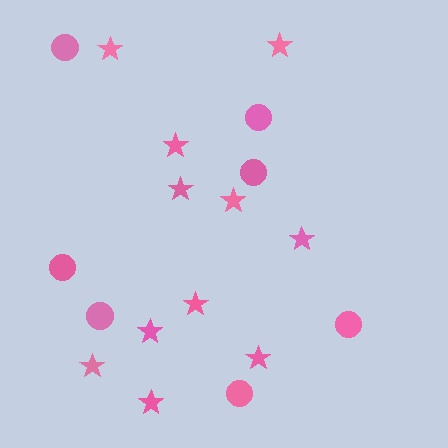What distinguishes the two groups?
There are 2 groups: one group of stars (11) and one group of circles (7).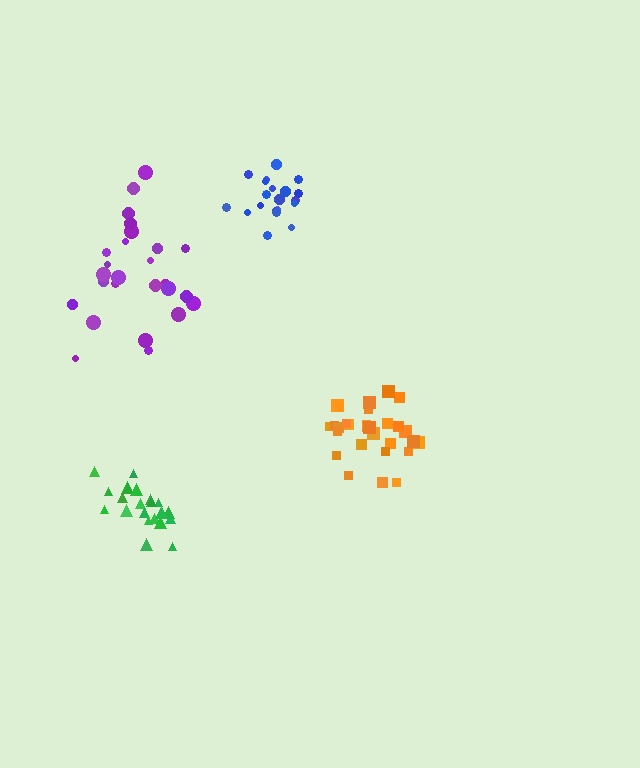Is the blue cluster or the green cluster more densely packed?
Green.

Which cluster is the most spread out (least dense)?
Purple.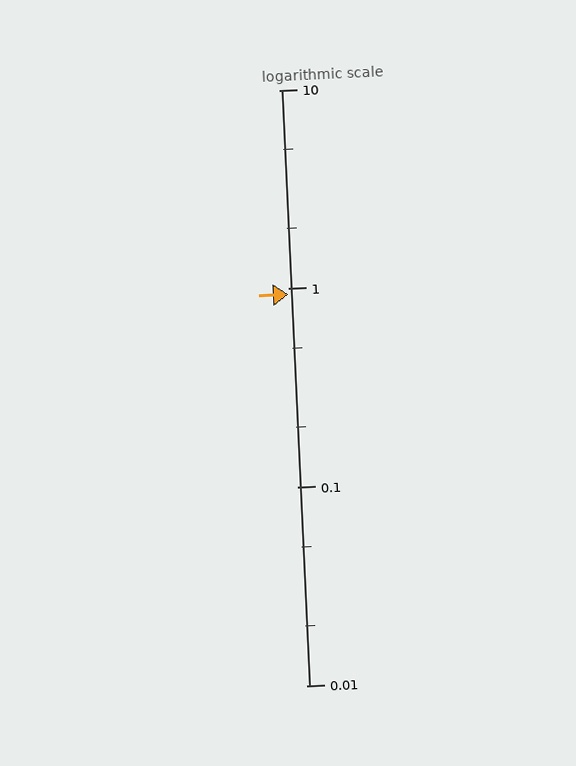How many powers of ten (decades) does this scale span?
The scale spans 3 decades, from 0.01 to 10.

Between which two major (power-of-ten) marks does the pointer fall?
The pointer is between 0.1 and 1.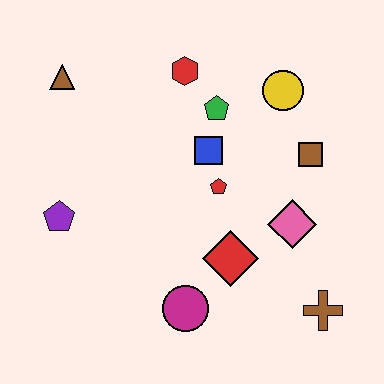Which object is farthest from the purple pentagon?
The brown cross is farthest from the purple pentagon.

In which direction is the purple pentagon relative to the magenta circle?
The purple pentagon is to the left of the magenta circle.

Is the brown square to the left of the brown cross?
Yes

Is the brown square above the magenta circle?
Yes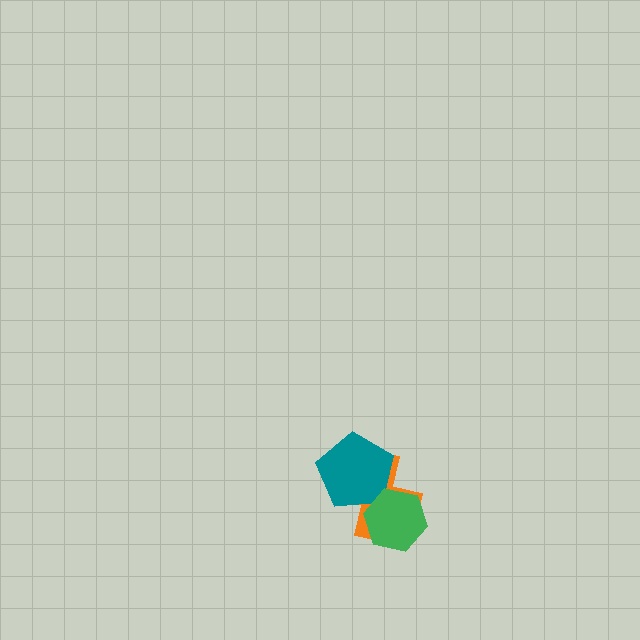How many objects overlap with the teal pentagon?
2 objects overlap with the teal pentagon.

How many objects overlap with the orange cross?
2 objects overlap with the orange cross.